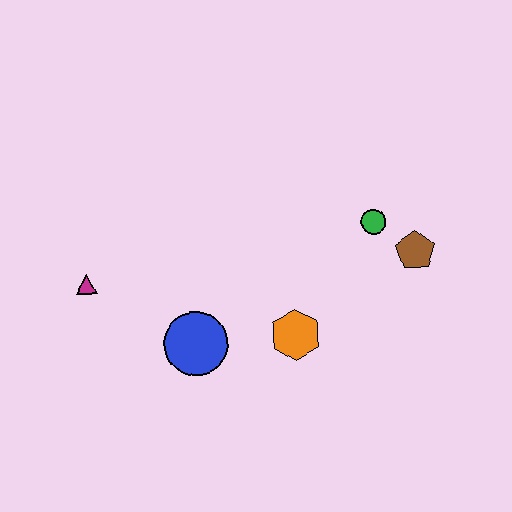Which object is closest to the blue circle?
The orange hexagon is closest to the blue circle.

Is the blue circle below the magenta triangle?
Yes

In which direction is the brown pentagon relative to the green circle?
The brown pentagon is to the right of the green circle.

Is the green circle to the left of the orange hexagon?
No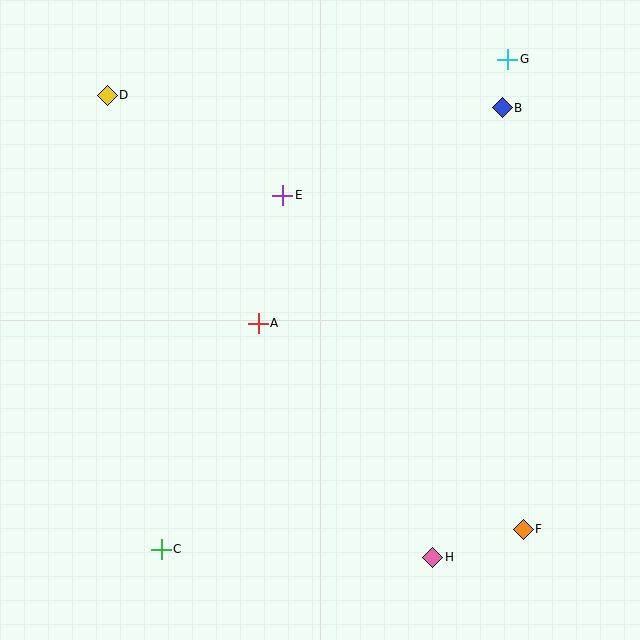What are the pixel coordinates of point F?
Point F is at (523, 529).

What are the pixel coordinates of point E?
Point E is at (283, 195).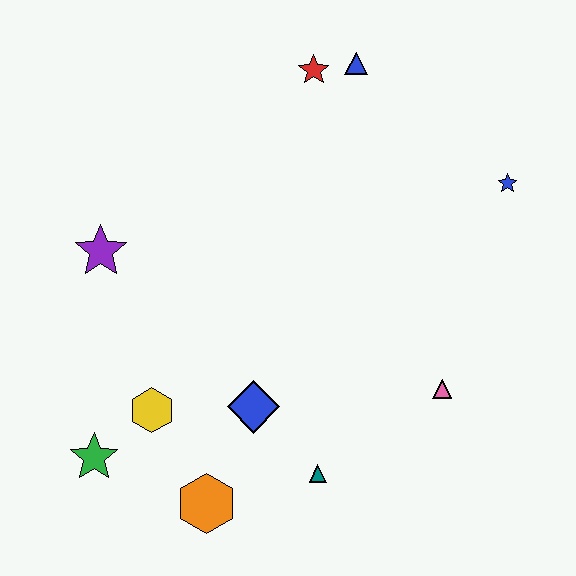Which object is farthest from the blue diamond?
The blue triangle is farthest from the blue diamond.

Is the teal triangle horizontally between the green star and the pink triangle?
Yes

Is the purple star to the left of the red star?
Yes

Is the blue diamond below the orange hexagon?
No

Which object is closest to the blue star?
The blue triangle is closest to the blue star.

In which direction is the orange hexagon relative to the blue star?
The orange hexagon is below the blue star.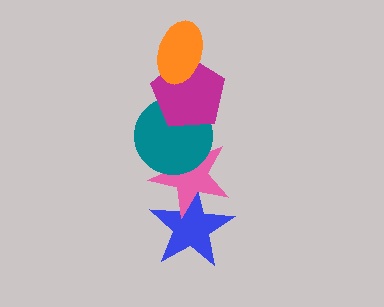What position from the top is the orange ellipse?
The orange ellipse is 1st from the top.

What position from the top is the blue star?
The blue star is 5th from the top.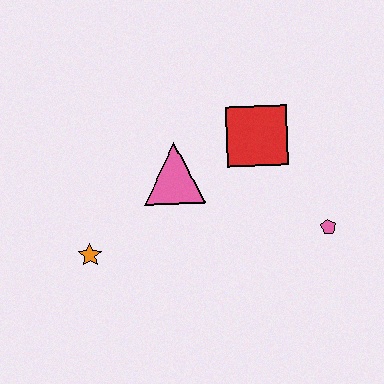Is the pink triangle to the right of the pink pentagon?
No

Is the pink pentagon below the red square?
Yes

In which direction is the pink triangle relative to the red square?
The pink triangle is to the left of the red square.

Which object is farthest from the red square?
The orange star is farthest from the red square.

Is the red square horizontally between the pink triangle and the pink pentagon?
Yes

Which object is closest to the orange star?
The pink triangle is closest to the orange star.